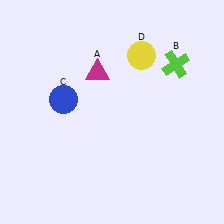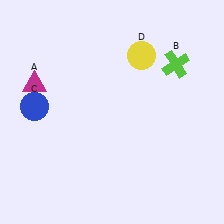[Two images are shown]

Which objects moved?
The objects that moved are: the magenta triangle (A), the blue circle (C).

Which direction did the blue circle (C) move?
The blue circle (C) moved left.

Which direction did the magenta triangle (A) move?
The magenta triangle (A) moved left.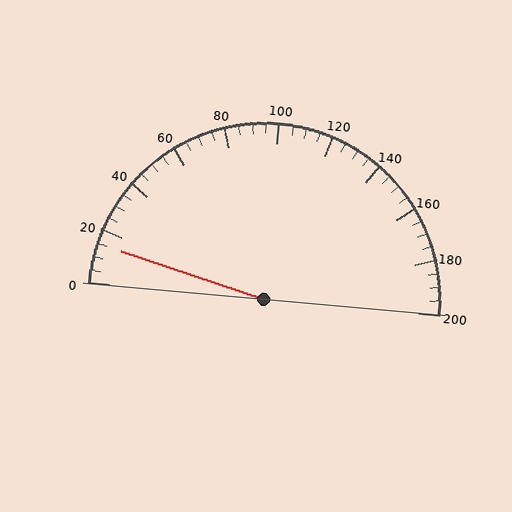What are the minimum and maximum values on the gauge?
The gauge ranges from 0 to 200.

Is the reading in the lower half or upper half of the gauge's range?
The reading is in the lower half of the range (0 to 200).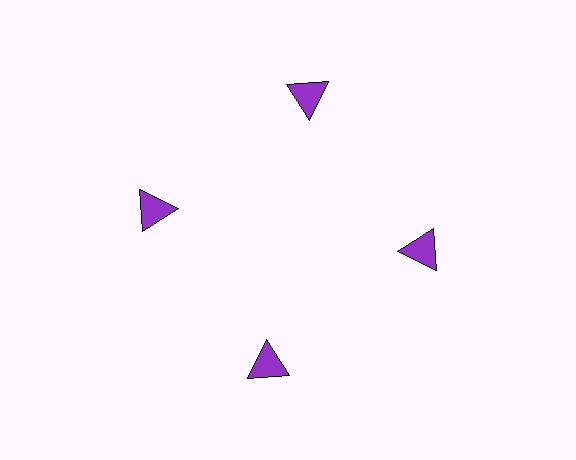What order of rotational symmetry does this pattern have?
This pattern has 4-fold rotational symmetry.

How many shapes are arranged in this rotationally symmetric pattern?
There are 4 shapes, arranged in 4 groups of 1.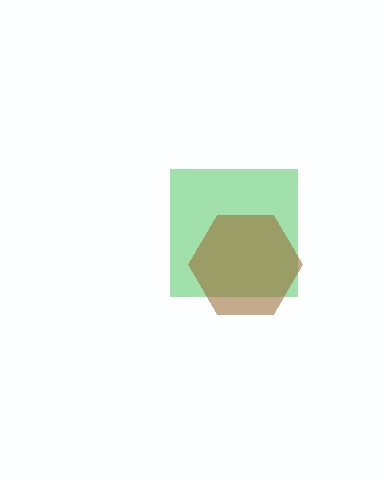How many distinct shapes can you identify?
There are 2 distinct shapes: a green square, a brown hexagon.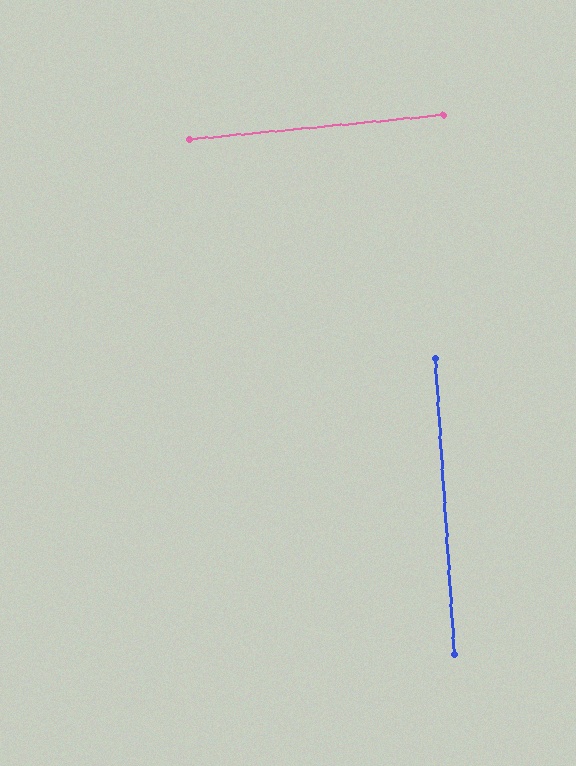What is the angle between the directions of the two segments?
Approximately 88 degrees.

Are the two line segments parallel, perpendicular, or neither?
Perpendicular — they meet at approximately 88°.